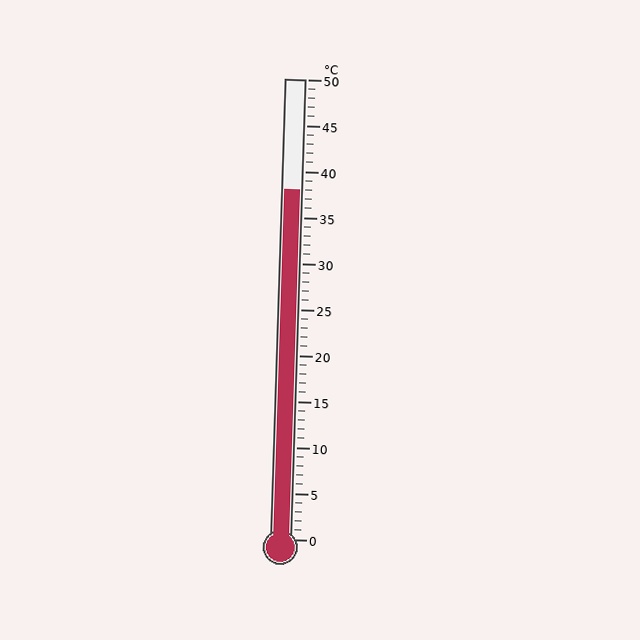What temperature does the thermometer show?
The thermometer shows approximately 38°C.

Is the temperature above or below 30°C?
The temperature is above 30°C.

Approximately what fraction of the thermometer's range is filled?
The thermometer is filled to approximately 75% of its range.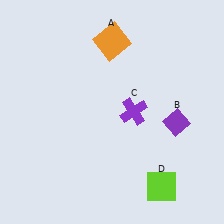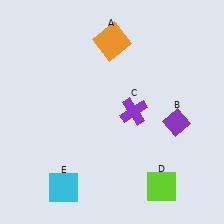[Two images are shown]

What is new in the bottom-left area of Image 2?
A cyan square (E) was added in the bottom-left area of Image 2.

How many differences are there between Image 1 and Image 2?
There is 1 difference between the two images.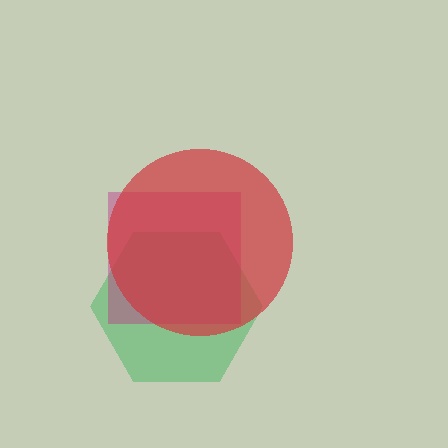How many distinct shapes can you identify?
There are 3 distinct shapes: a green hexagon, a magenta square, a red circle.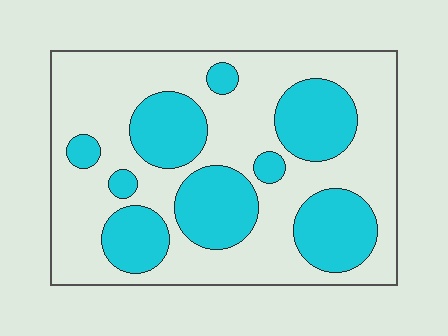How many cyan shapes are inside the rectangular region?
9.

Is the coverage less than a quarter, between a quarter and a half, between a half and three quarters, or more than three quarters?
Between a quarter and a half.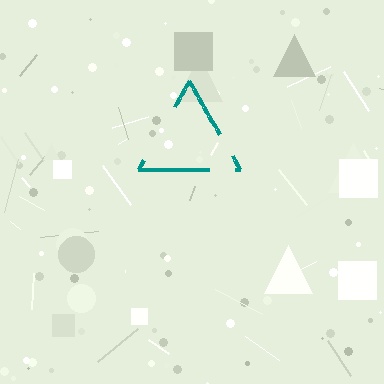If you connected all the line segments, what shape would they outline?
They would outline a triangle.